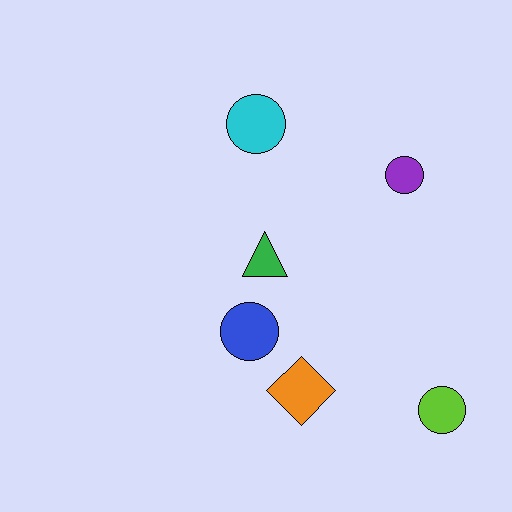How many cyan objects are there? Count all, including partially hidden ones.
There is 1 cyan object.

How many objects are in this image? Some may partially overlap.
There are 6 objects.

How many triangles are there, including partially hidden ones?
There is 1 triangle.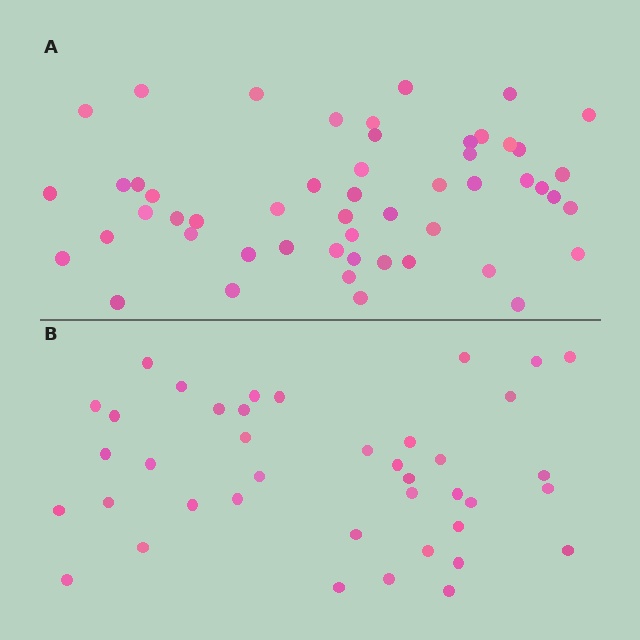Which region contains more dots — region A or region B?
Region A (the top region) has more dots.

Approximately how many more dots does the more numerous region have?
Region A has roughly 12 or so more dots than region B.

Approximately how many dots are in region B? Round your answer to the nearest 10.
About 40 dots.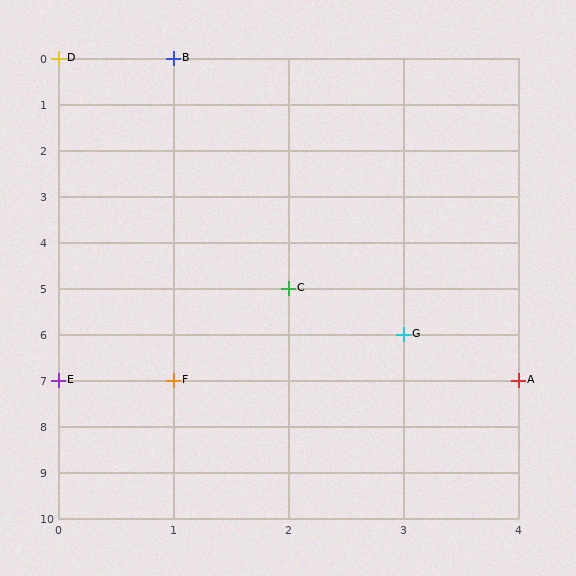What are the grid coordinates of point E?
Point E is at grid coordinates (0, 7).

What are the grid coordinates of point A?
Point A is at grid coordinates (4, 7).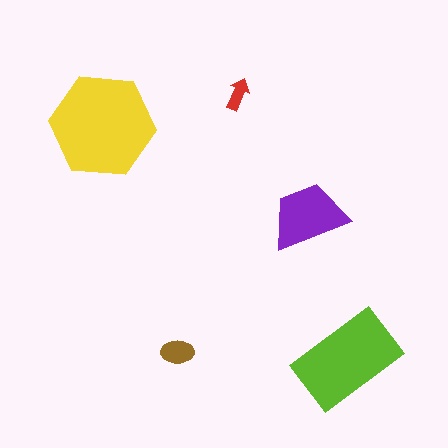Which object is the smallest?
The red arrow.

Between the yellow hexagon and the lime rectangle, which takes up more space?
The yellow hexagon.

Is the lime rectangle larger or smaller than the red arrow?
Larger.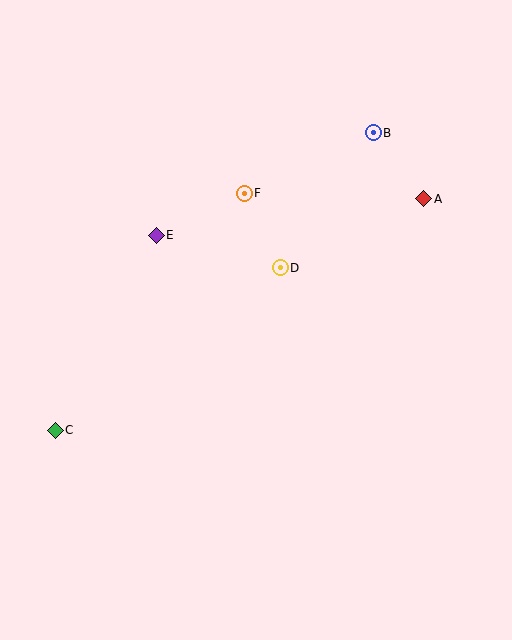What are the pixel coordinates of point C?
Point C is at (55, 430).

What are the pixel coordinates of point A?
Point A is at (424, 199).